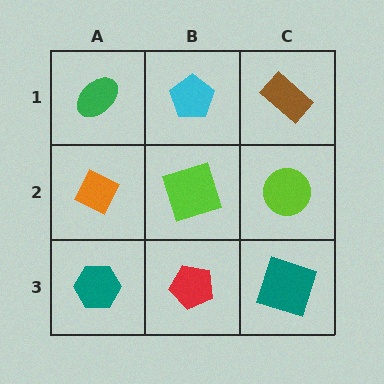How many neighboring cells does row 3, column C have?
2.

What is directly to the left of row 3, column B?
A teal hexagon.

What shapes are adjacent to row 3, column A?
An orange diamond (row 2, column A), a red pentagon (row 3, column B).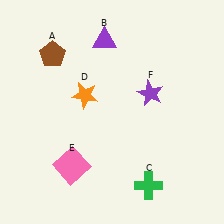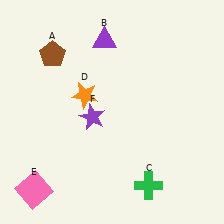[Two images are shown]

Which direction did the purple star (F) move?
The purple star (F) moved left.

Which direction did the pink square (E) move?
The pink square (E) moved left.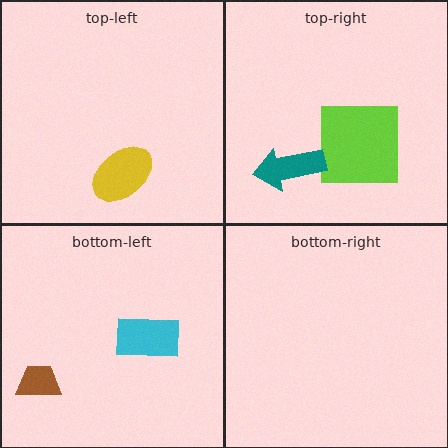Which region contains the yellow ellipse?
The top-left region.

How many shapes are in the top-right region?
2.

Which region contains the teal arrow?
The top-right region.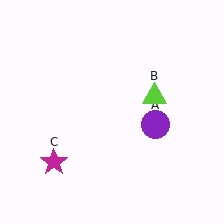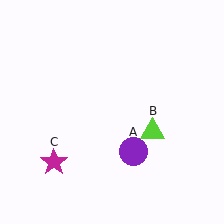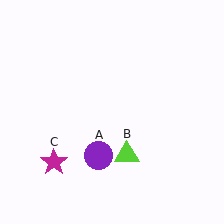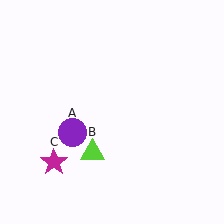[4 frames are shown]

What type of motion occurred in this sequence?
The purple circle (object A), lime triangle (object B) rotated clockwise around the center of the scene.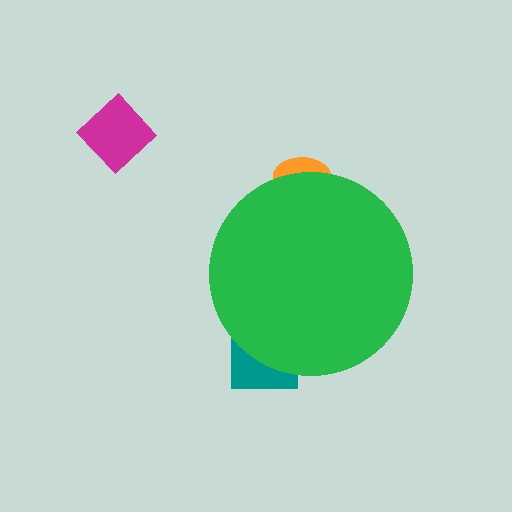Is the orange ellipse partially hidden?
Yes, the orange ellipse is partially hidden behind the green circle.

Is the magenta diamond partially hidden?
No, the magenta diamond is fully visible.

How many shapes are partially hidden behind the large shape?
2 shapes are partially hidden.